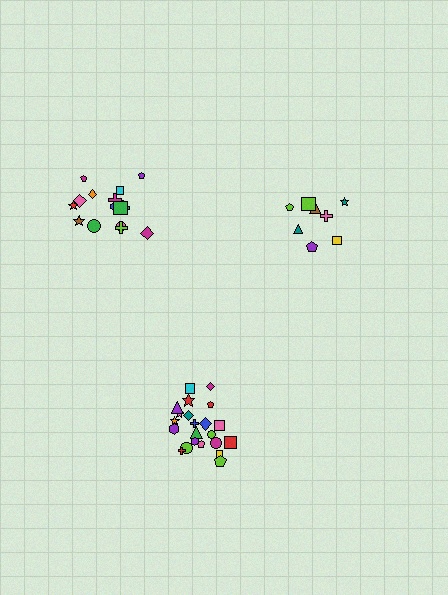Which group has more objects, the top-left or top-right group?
The top-left group.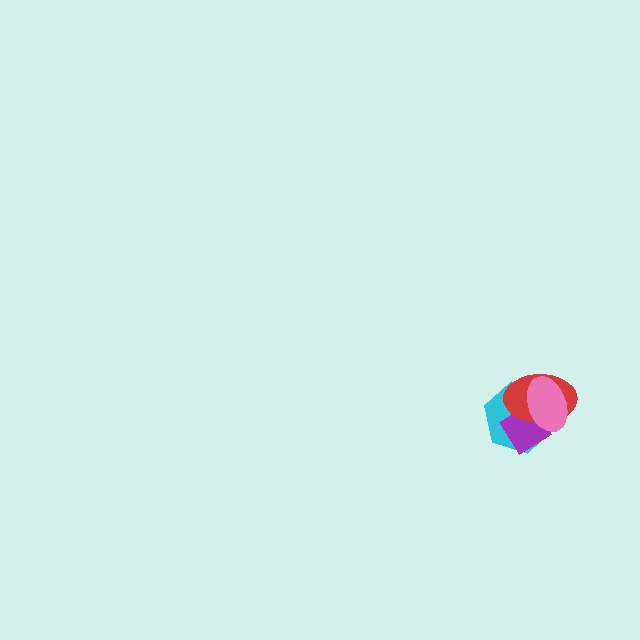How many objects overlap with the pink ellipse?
3 objects overlap with the pink ellipse.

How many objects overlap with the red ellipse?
3 objects overlap with the red ellipse.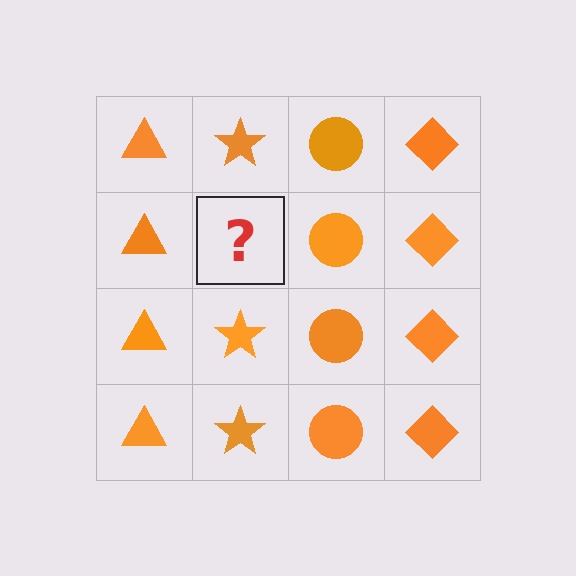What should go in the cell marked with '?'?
The missing cell should contain an orange star.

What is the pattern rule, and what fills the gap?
The rule is that each column has a consistent shape. The gap should be filled with an orange star.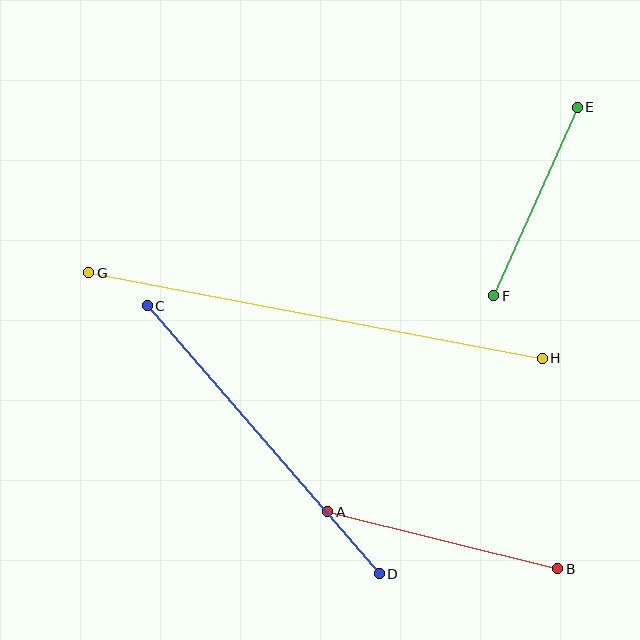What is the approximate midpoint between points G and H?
The midpoint is at approximately (316, 316) pixels.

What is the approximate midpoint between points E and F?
The midpoint is at approximately (535, 202) pixels.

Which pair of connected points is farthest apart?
Points G and H are farthest apart.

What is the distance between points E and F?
The distance is approximately 206 pixels.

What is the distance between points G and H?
The distance is approximately 461 pixels.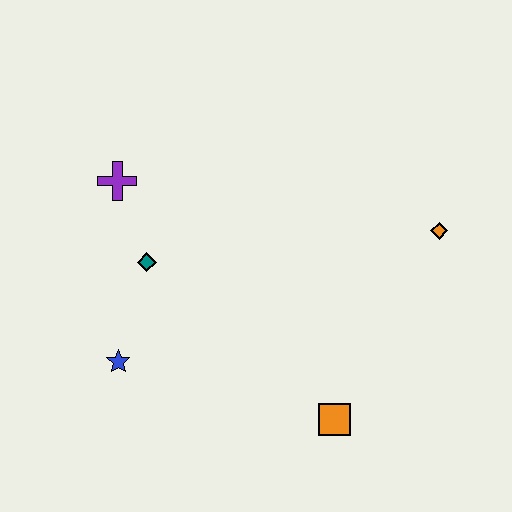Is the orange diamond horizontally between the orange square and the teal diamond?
No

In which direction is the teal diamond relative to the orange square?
The teal diamond is to the left of the orange square.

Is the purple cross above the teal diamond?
Yes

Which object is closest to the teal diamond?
The purple cross is closest to the teal diamond.